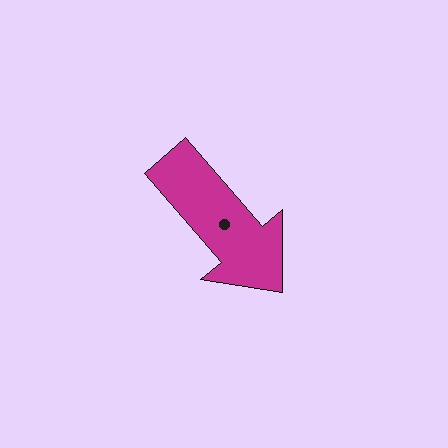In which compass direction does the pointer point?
Southeast.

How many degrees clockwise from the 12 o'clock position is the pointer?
Approximately 139 degrees.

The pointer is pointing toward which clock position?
Roughly 5 o'clock.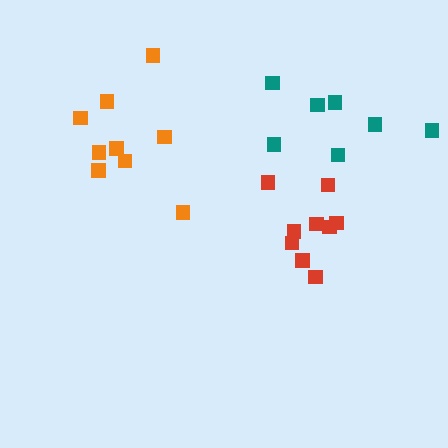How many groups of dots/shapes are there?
There are 3 groups.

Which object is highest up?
The teal cluster is topmost.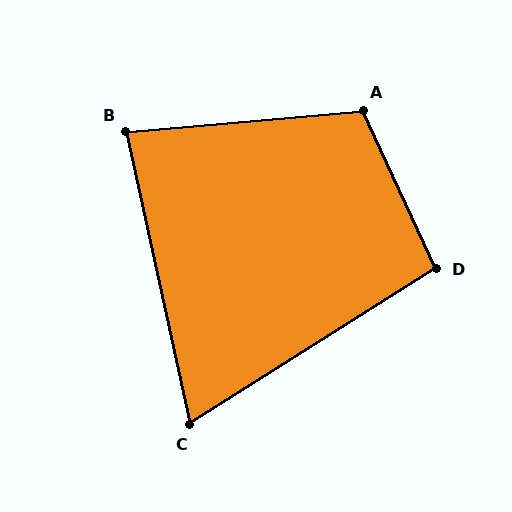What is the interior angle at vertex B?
Approximately 83 degrees (acute).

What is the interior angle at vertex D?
Approximately 97 degrees (obtuse).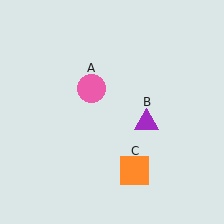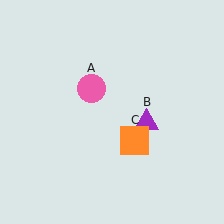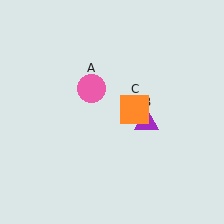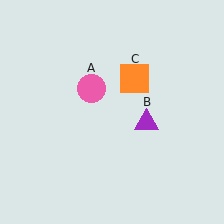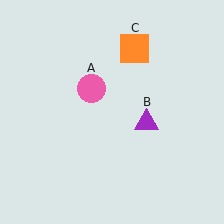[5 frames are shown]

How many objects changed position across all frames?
1 object changed position: orange square (object C).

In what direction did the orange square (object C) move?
The orange square (object C) moved up.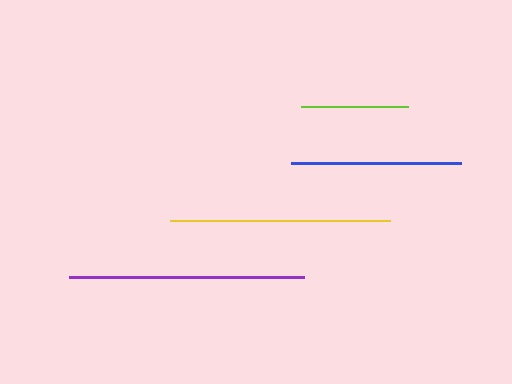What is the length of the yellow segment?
The yellow segment is approximately 220 pixels long.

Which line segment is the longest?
The purple line is the longest at approximately 235 pixels.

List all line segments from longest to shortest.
From longest to shortest: purple, yellow, blue, lime.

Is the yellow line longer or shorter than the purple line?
The purple line is longer than the yellow line.